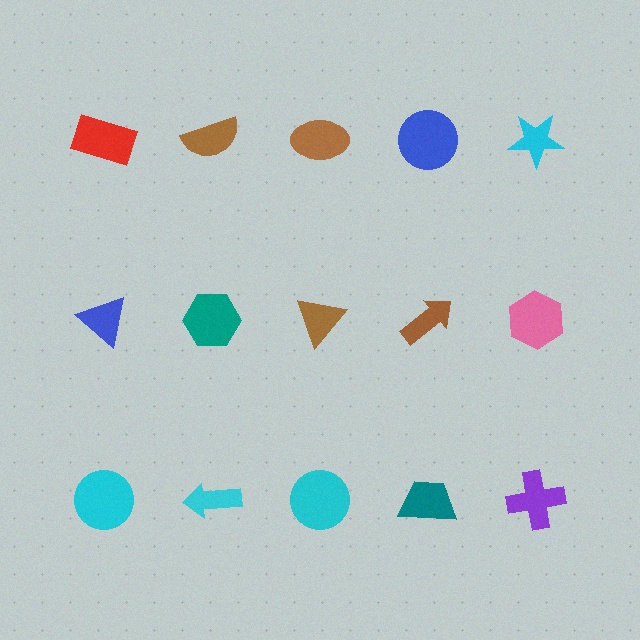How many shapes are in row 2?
5 shapes.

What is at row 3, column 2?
A cyan arrow.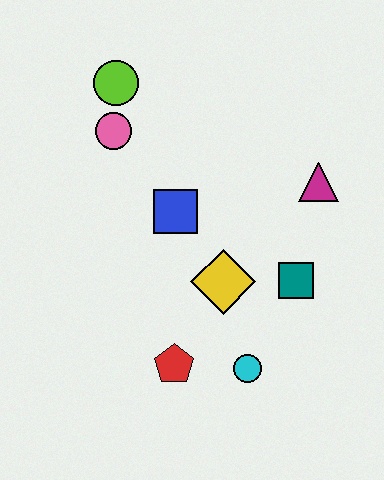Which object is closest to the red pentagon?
The cyan circle is closest to the red pentagon.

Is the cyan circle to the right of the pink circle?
Yes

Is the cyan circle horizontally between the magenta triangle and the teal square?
No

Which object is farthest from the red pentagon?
The lime circle is farthest from the red pentagon.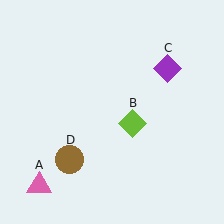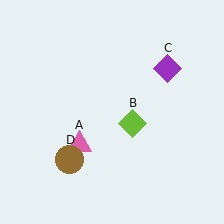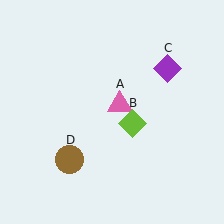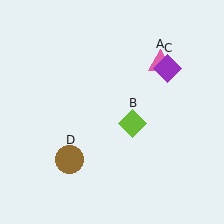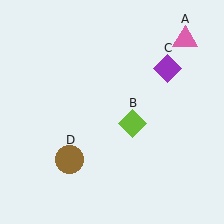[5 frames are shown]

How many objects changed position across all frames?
1 object changed position: pink triangle (object A).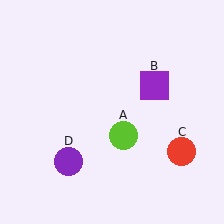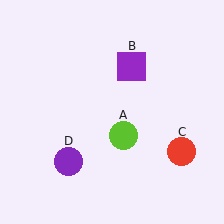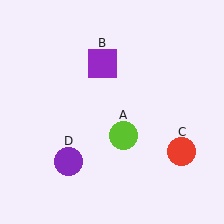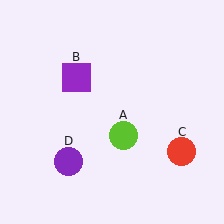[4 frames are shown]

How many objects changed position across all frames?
1 object changed position: purple square (object B).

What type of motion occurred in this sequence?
The purple square (object B) rotated counterclockwise around the center of the scene.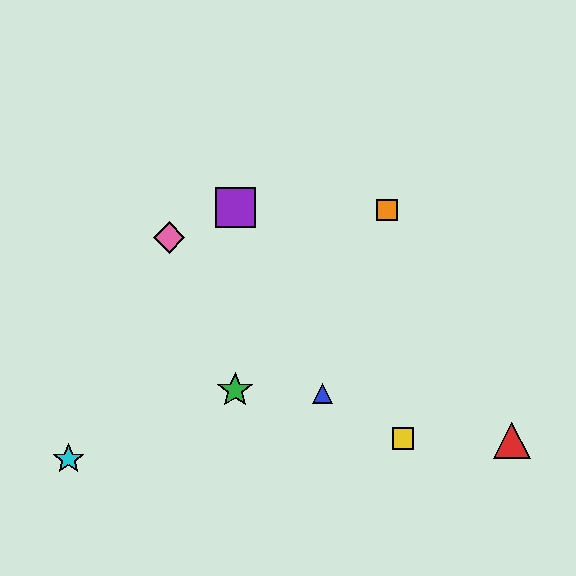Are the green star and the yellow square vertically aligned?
No, the green star is at x≈235 and the yellow square is at x≈403.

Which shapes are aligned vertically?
The green star, the purple square are aligned vertically.